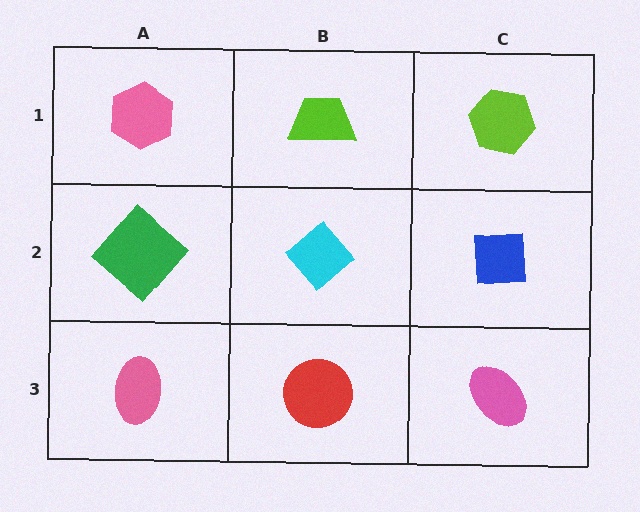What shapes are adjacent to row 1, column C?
A blue square (row 2, column C), a lime trapezoid (row 1, column B).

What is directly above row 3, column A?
A green diamond.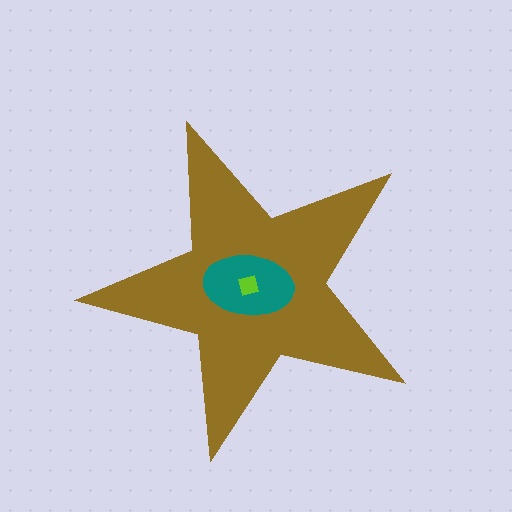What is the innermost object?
The lime square.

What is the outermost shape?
The brown star.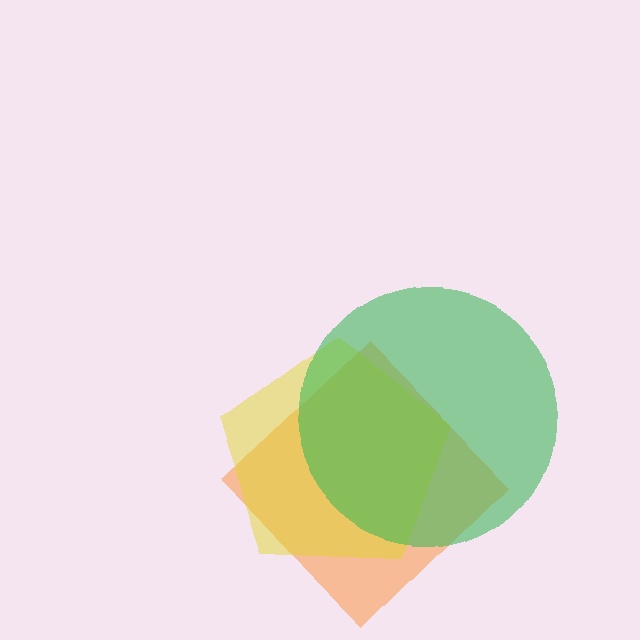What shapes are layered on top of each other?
The layered shapes are: an orange diamond, a yellow pentagon, a green circle.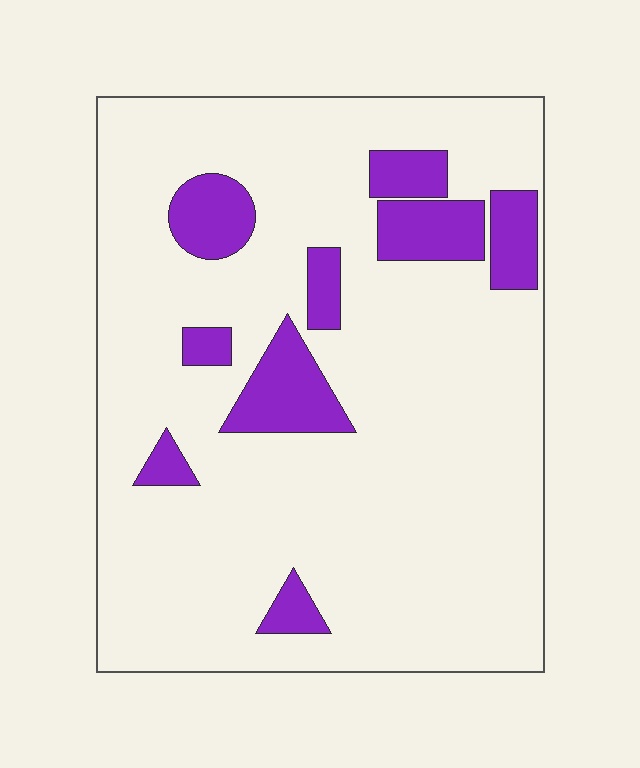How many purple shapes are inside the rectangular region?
9.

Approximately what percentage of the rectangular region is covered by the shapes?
Approximately 15%.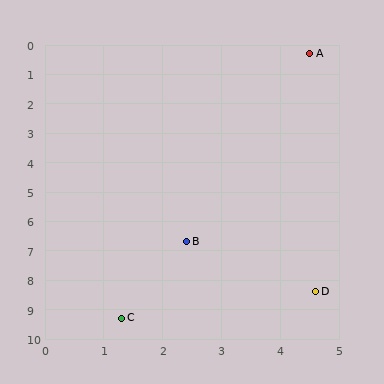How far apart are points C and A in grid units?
Points C and A are about 9.6 grid units apart.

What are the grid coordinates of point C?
Point C is at approximately (1.3, 9.3).